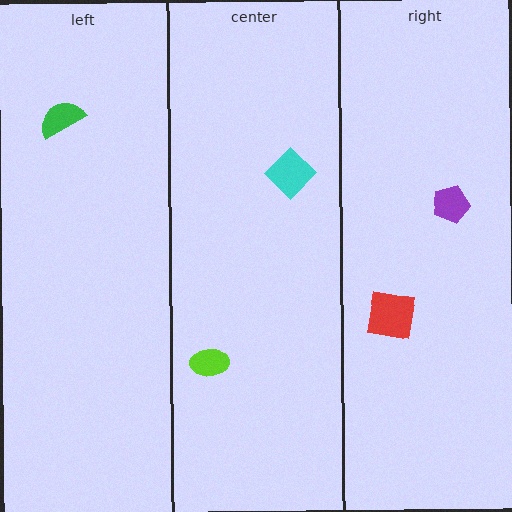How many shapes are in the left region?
1.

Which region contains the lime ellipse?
The center region.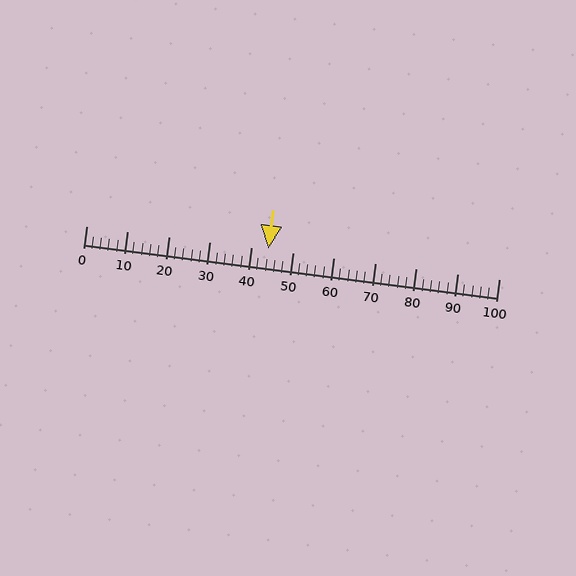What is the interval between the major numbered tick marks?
The major tick marks are spaced 10 units apart.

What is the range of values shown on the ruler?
The ruler shows values from 0 to 100.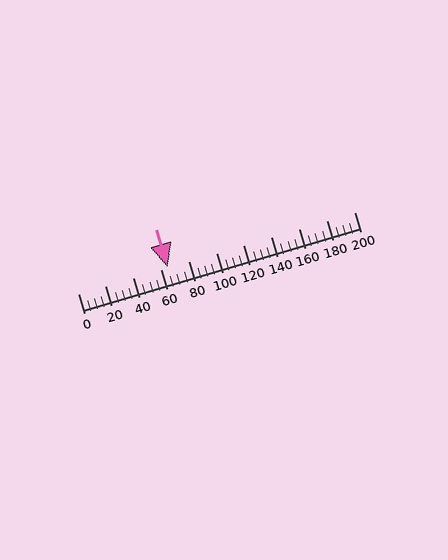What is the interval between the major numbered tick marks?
The major tick marks are spaced 20 units apart.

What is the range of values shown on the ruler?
The ruler shows values from 0 to 200.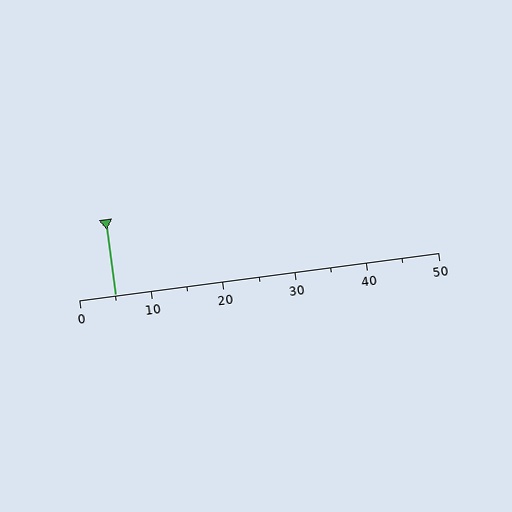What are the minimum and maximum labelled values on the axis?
The axis runs from 0 to 50.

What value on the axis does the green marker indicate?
The marker indicates approximately 5.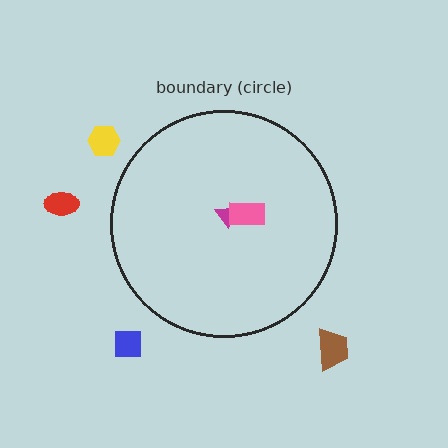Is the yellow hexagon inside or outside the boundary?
Outside.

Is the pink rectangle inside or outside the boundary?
Inside.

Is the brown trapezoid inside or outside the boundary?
Outside.